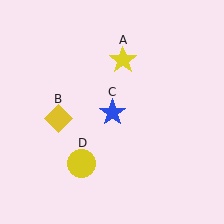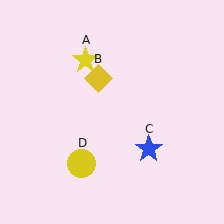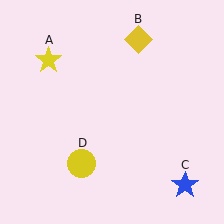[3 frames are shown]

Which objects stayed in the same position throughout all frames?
Yellow circle (object D) remained stationary.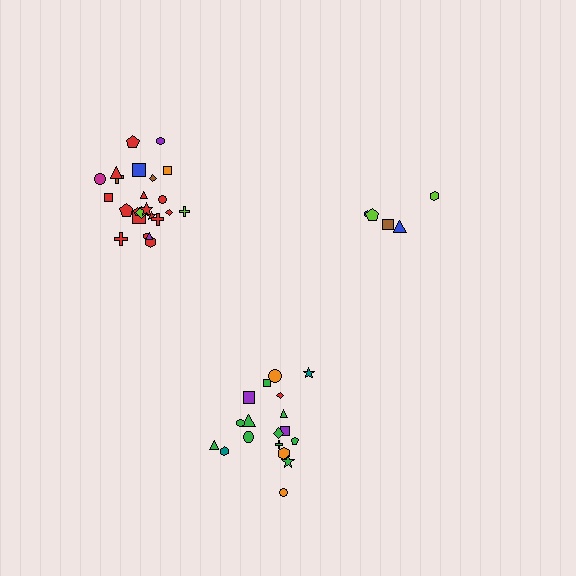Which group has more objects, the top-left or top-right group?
The top-left group.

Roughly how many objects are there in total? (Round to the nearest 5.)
Roughly 50 objects in total.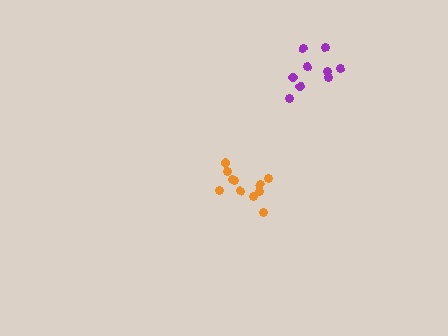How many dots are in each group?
Group 1: 11 dots, Group 2: 9 dots (20 total).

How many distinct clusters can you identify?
There are 2 distinct clusters.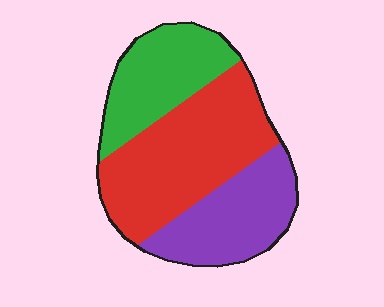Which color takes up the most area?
Red, at roughly 45%.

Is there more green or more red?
Red.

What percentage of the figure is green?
Green takes up about one quarter (1/4) of the figure.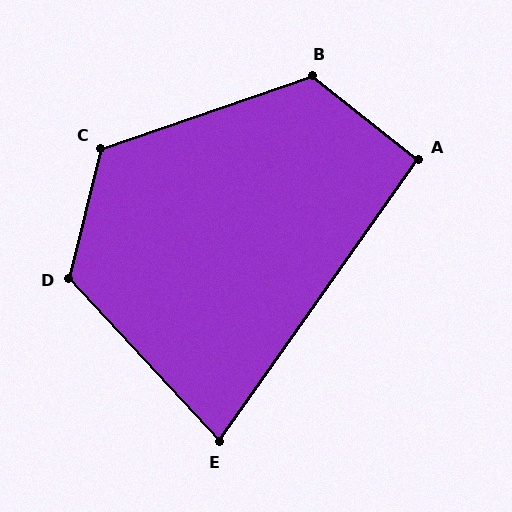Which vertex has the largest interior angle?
D, at approximately 123 degrees.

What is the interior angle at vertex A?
Approximately 93 degrees (approximately right).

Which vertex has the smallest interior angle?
E, at approximately 78 degrees.